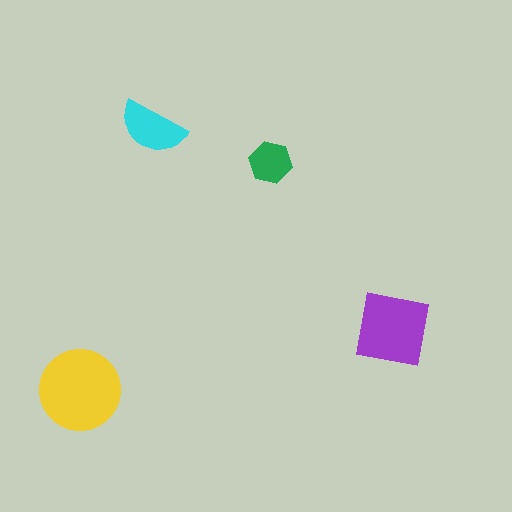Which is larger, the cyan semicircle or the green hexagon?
The cyan semicircle.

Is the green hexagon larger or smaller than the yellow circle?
Smaller.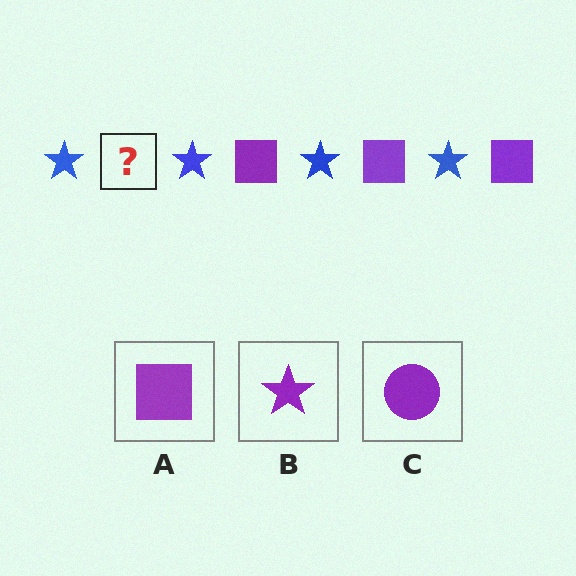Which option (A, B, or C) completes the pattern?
A.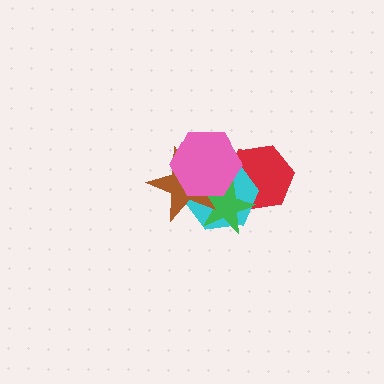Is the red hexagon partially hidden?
Yes, it is partially covered by another shape.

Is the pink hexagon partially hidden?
No, no other shape covers it.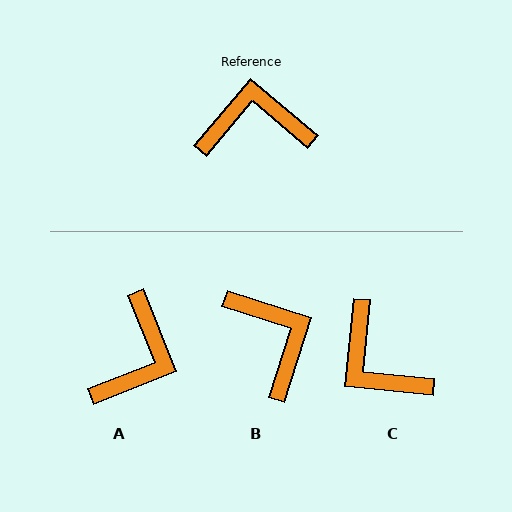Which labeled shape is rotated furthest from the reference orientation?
C, about 125 degrees away.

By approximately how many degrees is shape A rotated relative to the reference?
Approximately 118 degrees clockwise.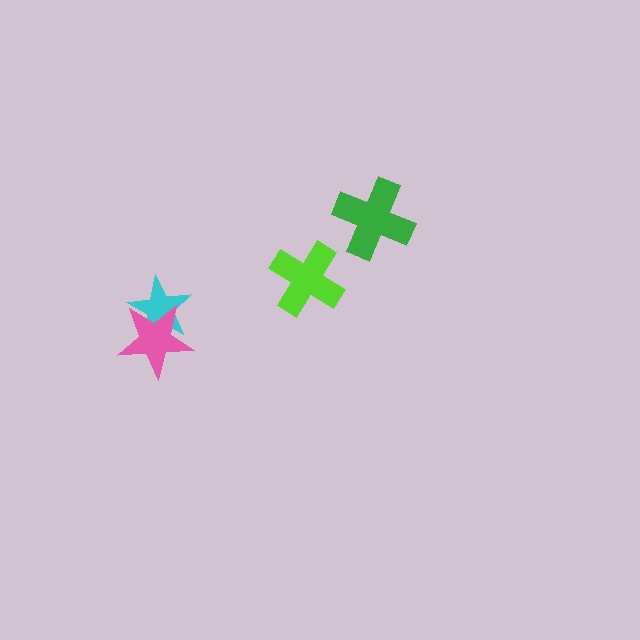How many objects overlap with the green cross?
0 objects overlap with the green cross.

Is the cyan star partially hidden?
Yes, it is partially covered by another shape.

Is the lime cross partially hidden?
No, no other shape covers it.